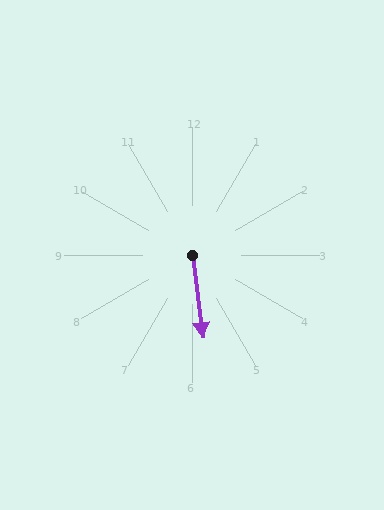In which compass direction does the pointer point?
South.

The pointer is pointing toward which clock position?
Roughly 6 o'clock.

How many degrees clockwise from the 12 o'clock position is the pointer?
Approximately 173 degrees.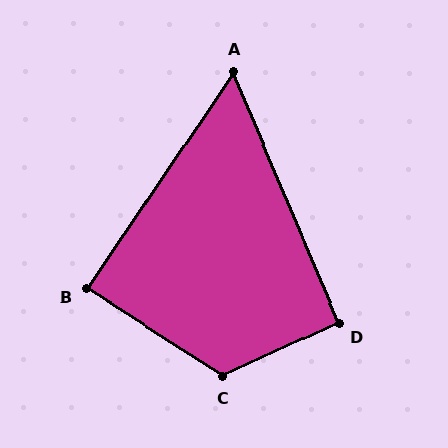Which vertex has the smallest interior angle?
A, at approximately 57 degrees.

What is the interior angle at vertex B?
Approximately 88 degrees (approximately right).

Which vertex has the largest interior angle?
C, at approximately 123 degrees.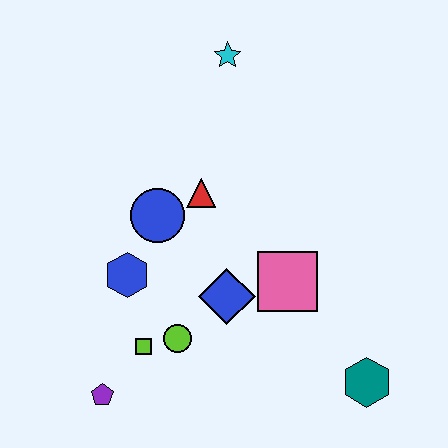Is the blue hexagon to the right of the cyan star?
No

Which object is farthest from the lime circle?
The cyan star is farthest from the lime circle.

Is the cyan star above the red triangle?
Yes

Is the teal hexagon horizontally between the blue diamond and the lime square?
No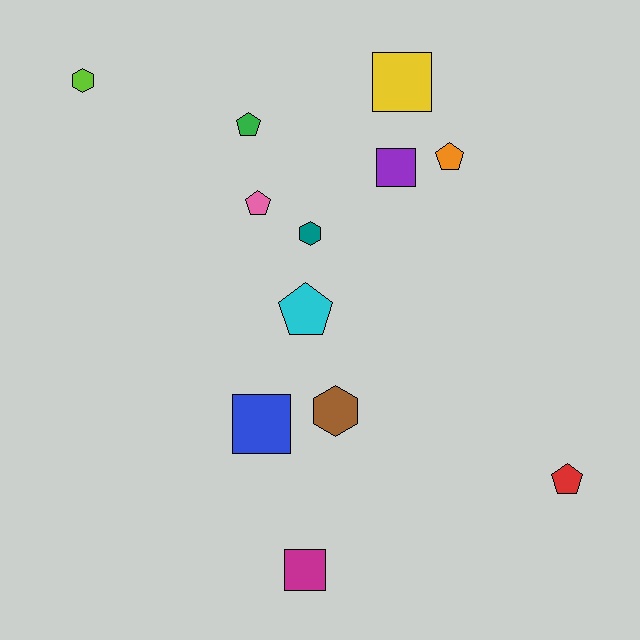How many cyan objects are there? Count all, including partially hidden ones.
There is 1 cyan object.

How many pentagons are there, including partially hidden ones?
There are 5 pentagons.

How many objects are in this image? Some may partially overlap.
There are 12 objects.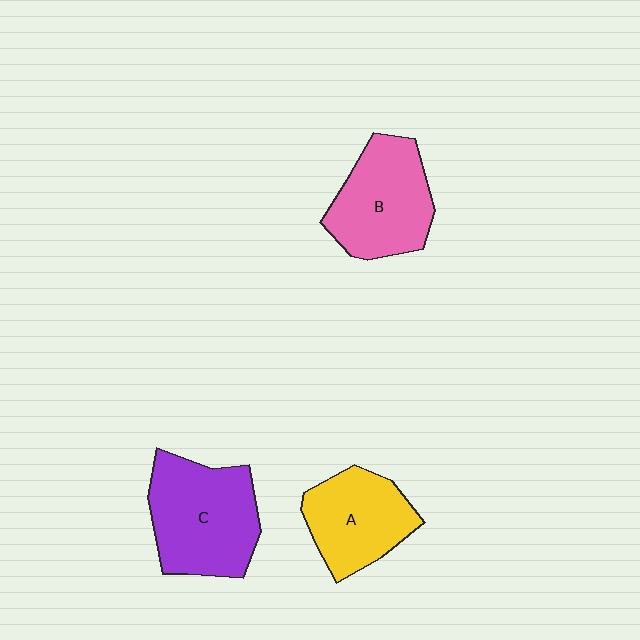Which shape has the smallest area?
Shape A (yellow).